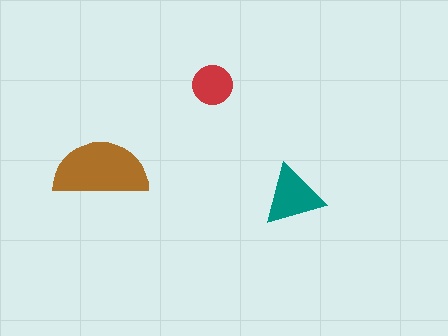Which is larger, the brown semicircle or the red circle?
The brown semicircle.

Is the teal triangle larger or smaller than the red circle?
Larger.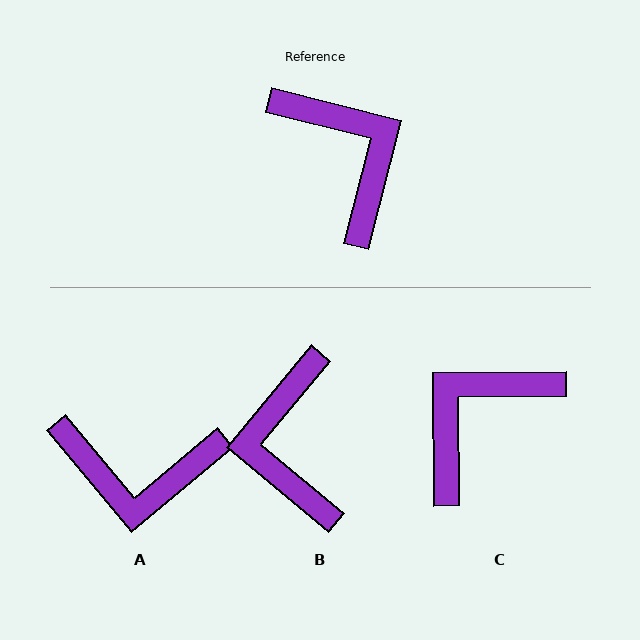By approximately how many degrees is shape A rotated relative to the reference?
Approximately 126 degrees clockwise.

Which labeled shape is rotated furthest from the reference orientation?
B, about 155 degrees away.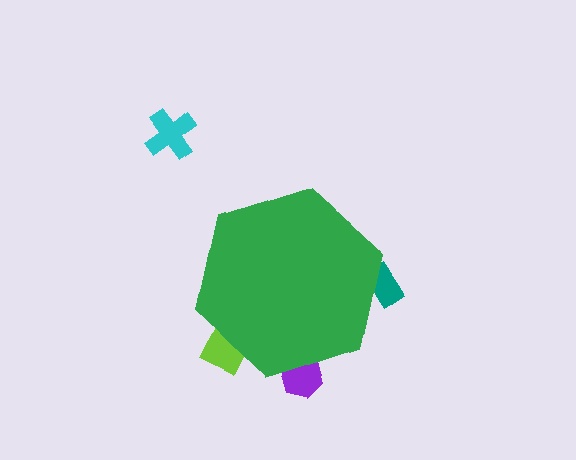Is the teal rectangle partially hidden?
Yes, the teal rectangle is partially hidden behind the green hexagon.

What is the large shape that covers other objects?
A green hexagon.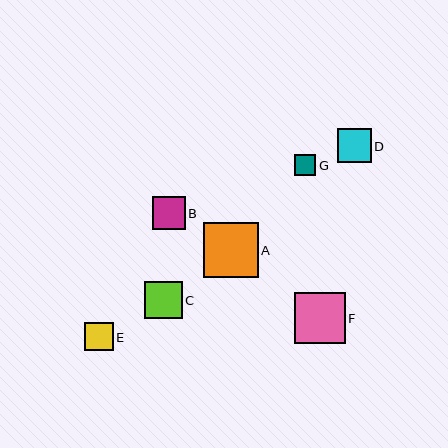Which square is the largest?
Square A is the largest with a size of approximately 54 pixels.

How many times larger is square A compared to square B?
Square A is approximately 1.6 times the size of square B.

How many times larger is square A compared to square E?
Square A is approximately 1.9 times the size of square E.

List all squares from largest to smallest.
From largest to smallest: A, F, C, D, B, E, G.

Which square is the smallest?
Square G is the smallest with a size of approximately 21 pixels.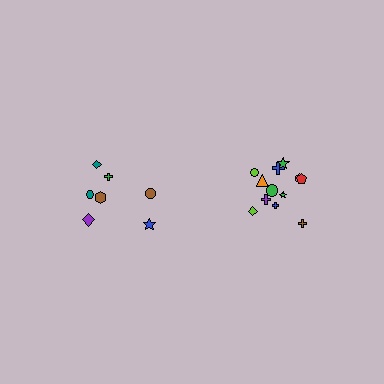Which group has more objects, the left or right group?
The right group.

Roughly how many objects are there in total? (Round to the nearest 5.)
Roughly 20 objects in total.